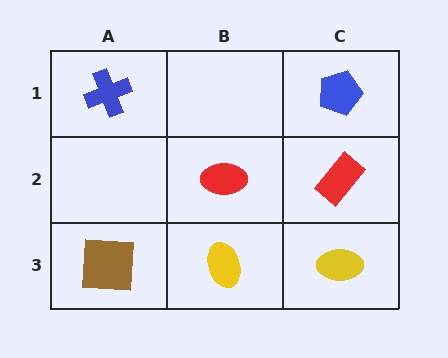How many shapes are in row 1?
2 shapes.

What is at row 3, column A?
A brown square.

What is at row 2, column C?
A red rectangle.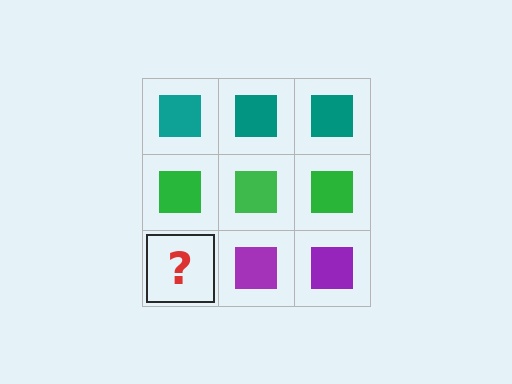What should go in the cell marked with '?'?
The missing cell should contain a purple square.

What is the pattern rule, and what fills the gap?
The rule is that each row has a consistent color. The gap should be filled with a purple square.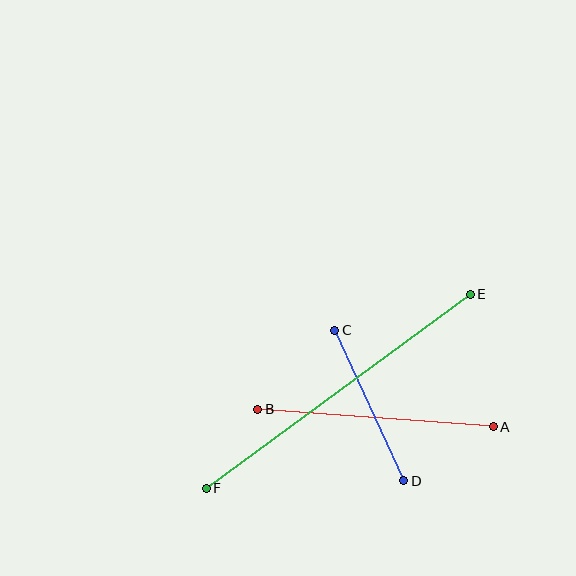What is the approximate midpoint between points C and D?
The midpoint is at approximately (369, 406) pixels.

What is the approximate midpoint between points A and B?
The midpoint is at approximately (375, 418) pixels.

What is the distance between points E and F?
The distance is approximately 327 pixels.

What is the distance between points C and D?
The distance is approximately 165 pixels.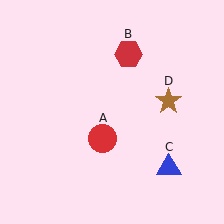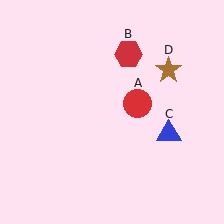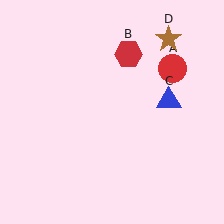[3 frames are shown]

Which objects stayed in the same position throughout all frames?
Red hexagon (object B) remained stationary.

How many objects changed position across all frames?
3 objects changed position: red circle (object A), blue triangle (object C), brown star (object D).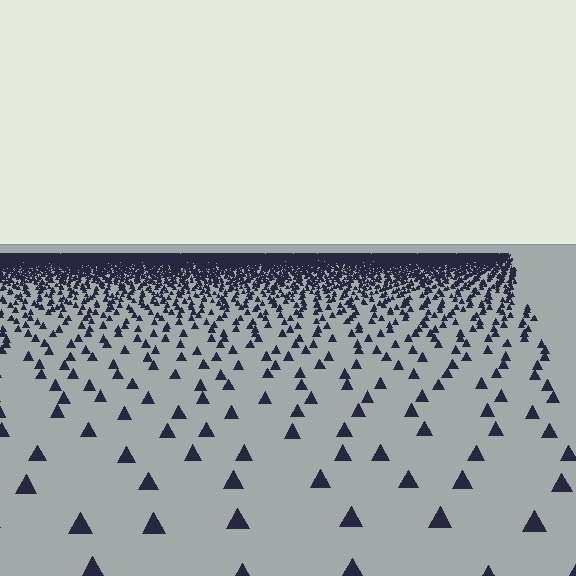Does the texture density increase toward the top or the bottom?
Density increases toward the top.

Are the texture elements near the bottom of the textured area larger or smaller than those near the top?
Larger. Near the bottom, elements are closer to the viewer and appear at a bigger on-screen size.